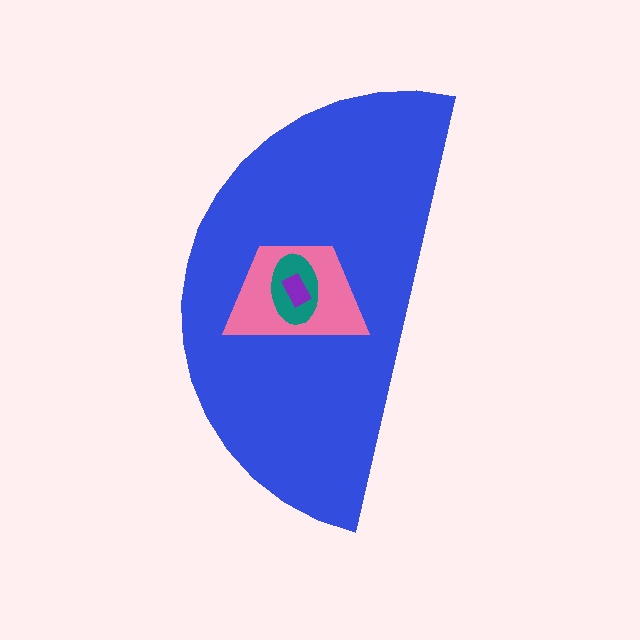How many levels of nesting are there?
4.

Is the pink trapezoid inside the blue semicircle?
Yes.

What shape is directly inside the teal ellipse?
The purple rectangle.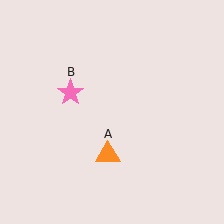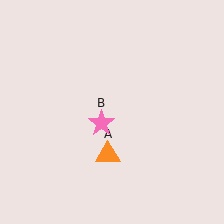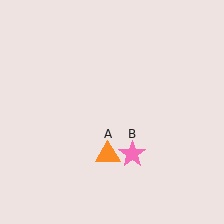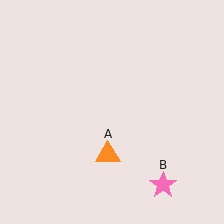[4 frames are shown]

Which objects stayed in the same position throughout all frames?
Orange triangle (object A) remained stationary.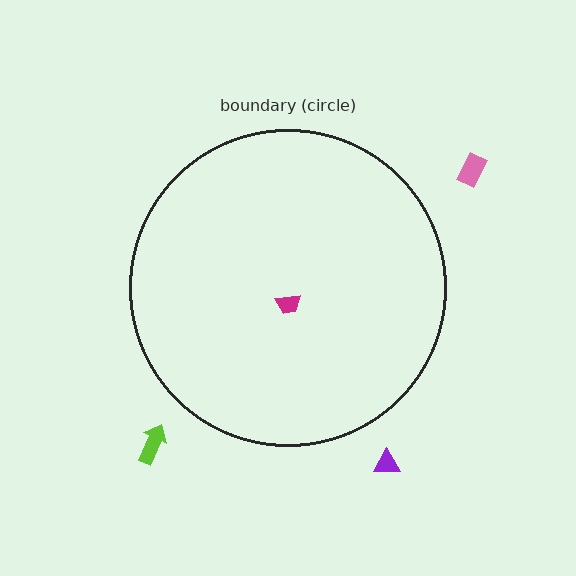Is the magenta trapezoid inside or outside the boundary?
Inside.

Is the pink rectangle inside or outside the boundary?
Outside.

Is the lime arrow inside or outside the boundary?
Outside.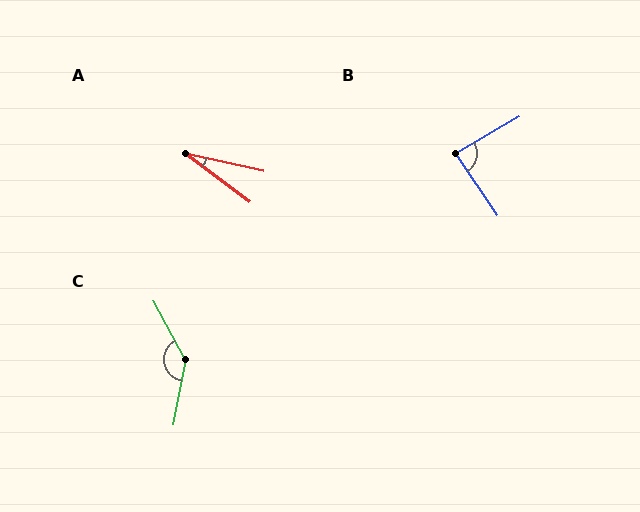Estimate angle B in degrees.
Approximately 86 degrees.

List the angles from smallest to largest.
A (24°), B (86°), C (141°).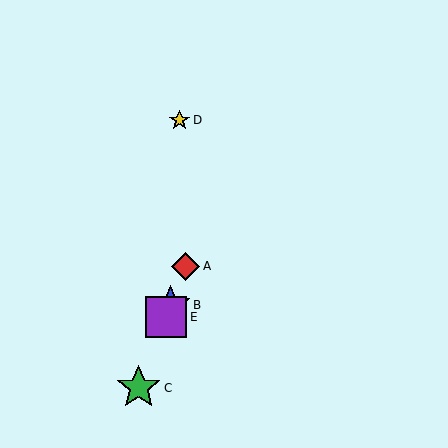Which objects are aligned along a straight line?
Objects A, B, C, E are aligned along a straight line.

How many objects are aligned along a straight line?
4 objects (A, B, C, E) are aligned along a straight line.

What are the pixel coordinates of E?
Object E is at (166, 317).